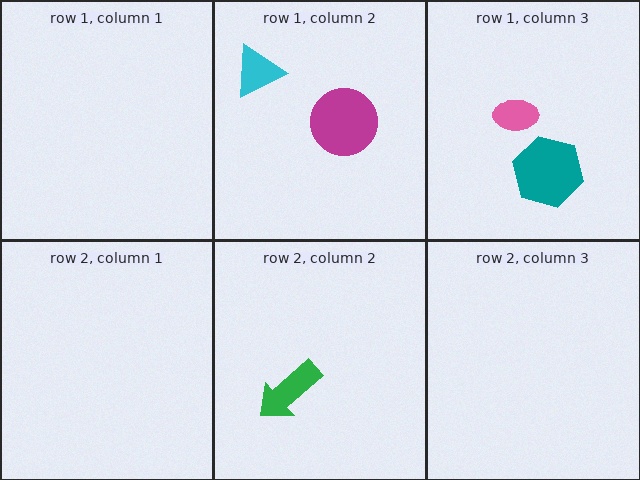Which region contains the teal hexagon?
The row 1, column 3 region.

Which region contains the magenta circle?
The row 1, column 2 region.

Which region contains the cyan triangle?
The row 1, column 2 region.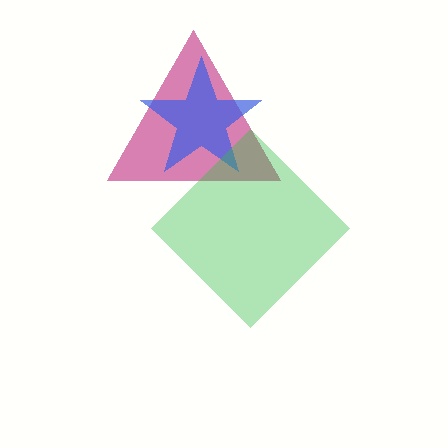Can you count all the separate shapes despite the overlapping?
Yes, there are 3 separate shapes.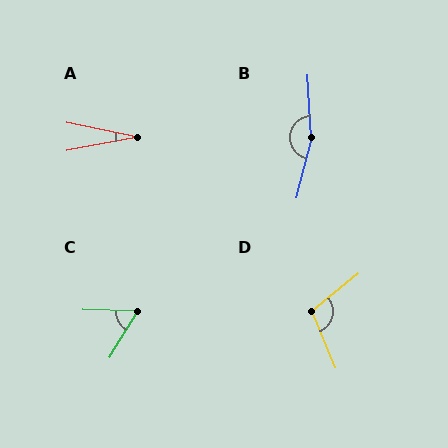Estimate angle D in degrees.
Approximately 106 degrees.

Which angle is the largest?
B, at approximately 162 degrees.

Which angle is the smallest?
A, at approximately 23 degrees.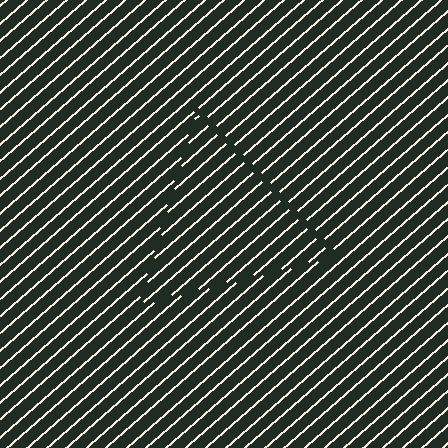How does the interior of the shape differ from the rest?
The interior of the shape contains the same grating, shifted by half a period — the contour is defined by the phase discontinuity where line-ends from the inner and outer gratings abut.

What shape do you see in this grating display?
An illusory triangle. The interior of the shape contains the same grating, shifted by half a period — the contour is defined by the phase discontinuity where line-ends from the inner and outer gratings abut.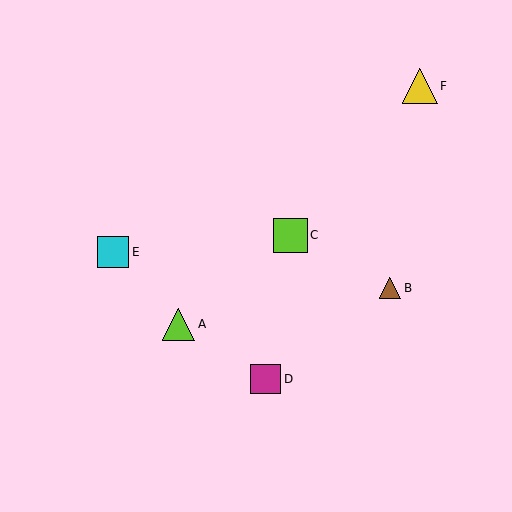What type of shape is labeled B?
Shape B is a brown triangle.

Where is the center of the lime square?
The center of the lime square is at (290, 235).